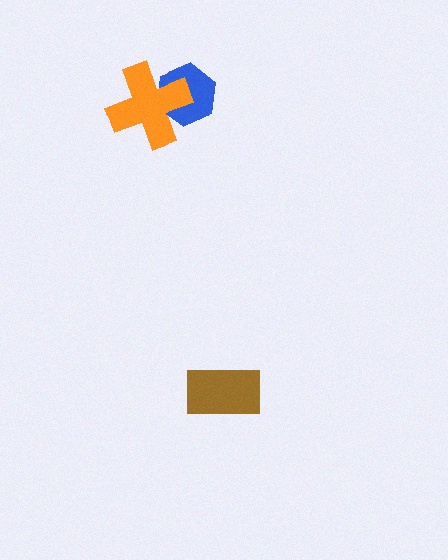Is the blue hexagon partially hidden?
Yes, it is partially covered by another shape.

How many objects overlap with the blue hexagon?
1 object overlaps with the blue hexagon.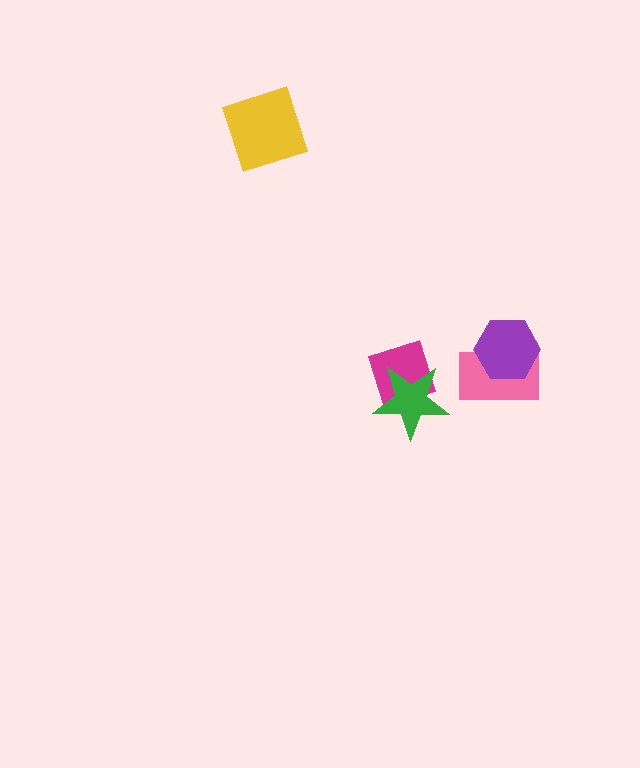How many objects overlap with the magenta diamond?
1 object overlaps with the magenta diamond.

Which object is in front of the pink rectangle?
The purple hexagon is in front of the pink rectangle.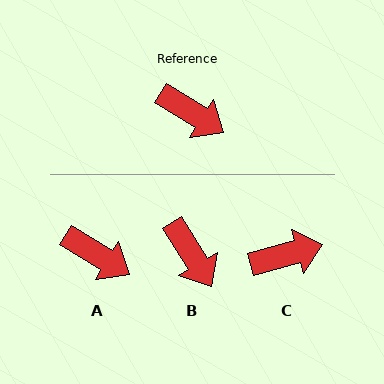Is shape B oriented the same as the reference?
No, it is off by about 26 degrees.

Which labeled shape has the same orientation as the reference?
A.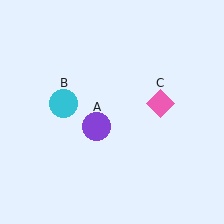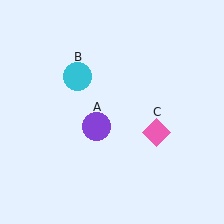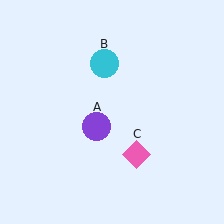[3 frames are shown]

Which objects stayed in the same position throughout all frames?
Purple circle (object A) remained stationary.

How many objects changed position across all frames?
2 objects changed position: cyan circle (object B), pink diamond (object C).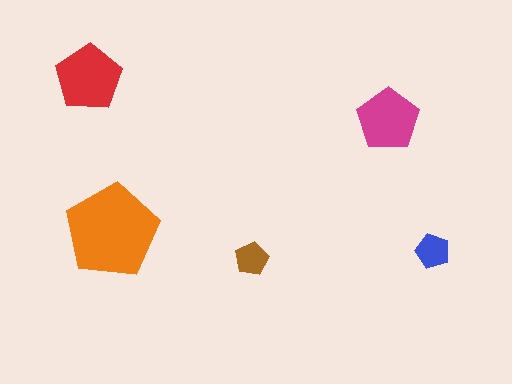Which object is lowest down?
The brown pentagon is bottommost.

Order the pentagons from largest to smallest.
the orange one, the red one, the magenta one, the blue one, the brown one.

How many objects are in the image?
There are 5 objects in the image.